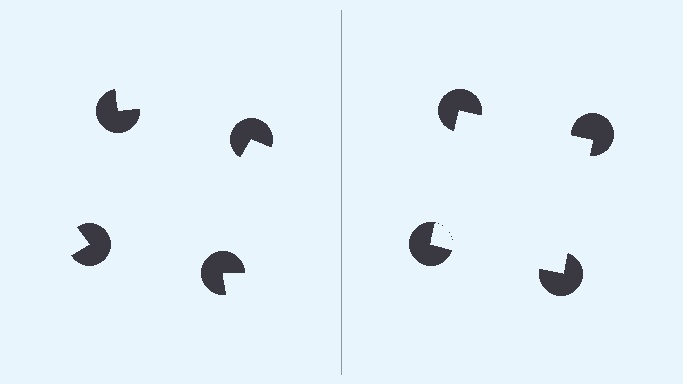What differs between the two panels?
The pac-man discs are positioned identically on both sides; only the wedge orientations differ. On the right they align to a square; on the left they are misaligned.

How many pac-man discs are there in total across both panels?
8 — 4 on each side.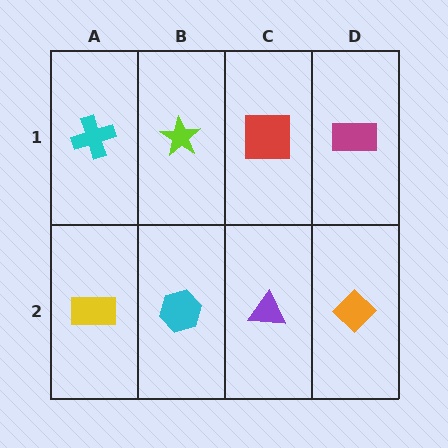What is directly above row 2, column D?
A magenta rectangle.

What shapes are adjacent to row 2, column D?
A magenta rectangle (row 1, column D), a purple triangle (row 2, column C).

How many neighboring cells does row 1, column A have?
2.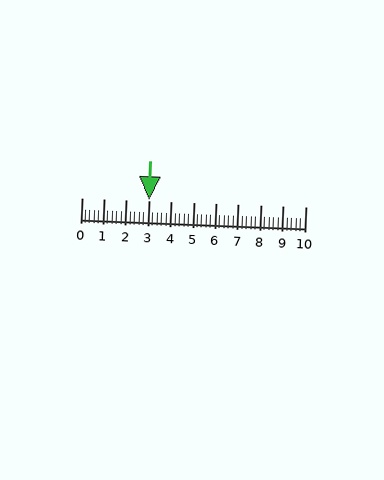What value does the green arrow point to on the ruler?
The green arrow points to approximately 3.0.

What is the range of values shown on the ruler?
The ruler shows values from 0 to 10.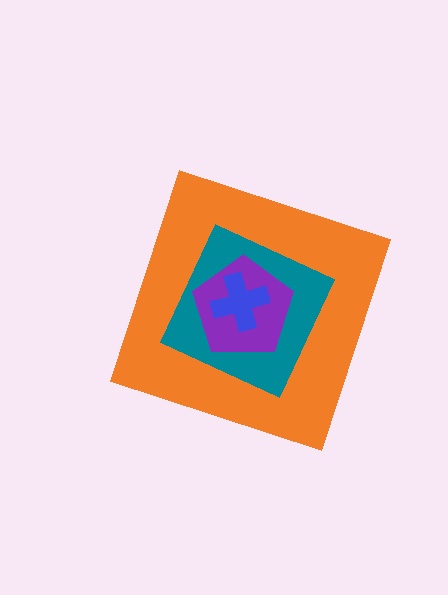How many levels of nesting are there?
4.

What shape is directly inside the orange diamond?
The teal square.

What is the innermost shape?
The blue cross.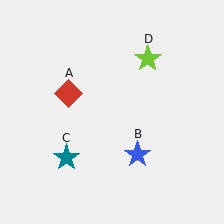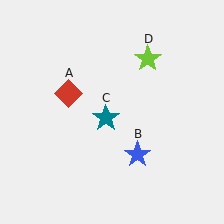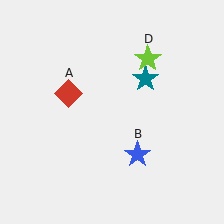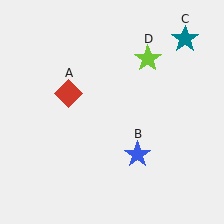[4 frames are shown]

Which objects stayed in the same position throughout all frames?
Red diamond (object A) and blue star (object B) and lime star (object D) remained stationary.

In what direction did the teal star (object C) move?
The teal star (object C) moved up and to the right.